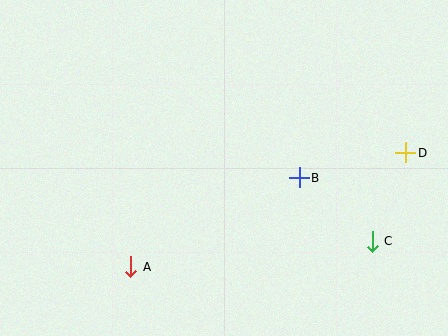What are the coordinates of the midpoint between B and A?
The midpoint between B and A is at (215, 222).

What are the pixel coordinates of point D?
Point D is at (406, 153).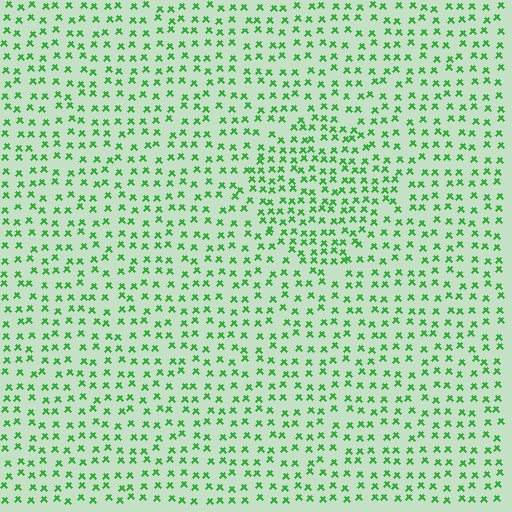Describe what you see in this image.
The image contains small green elements arranged at two different densities. A diamond-shaped region is visible where the elements are more densely packed than the surrounding area.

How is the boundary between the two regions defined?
The boundary is defined by a change in element density (approximately 1.5x ratio). All elements are the same color, size, and shape.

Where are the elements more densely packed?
The elements are more densely packed inside the diamond boundary.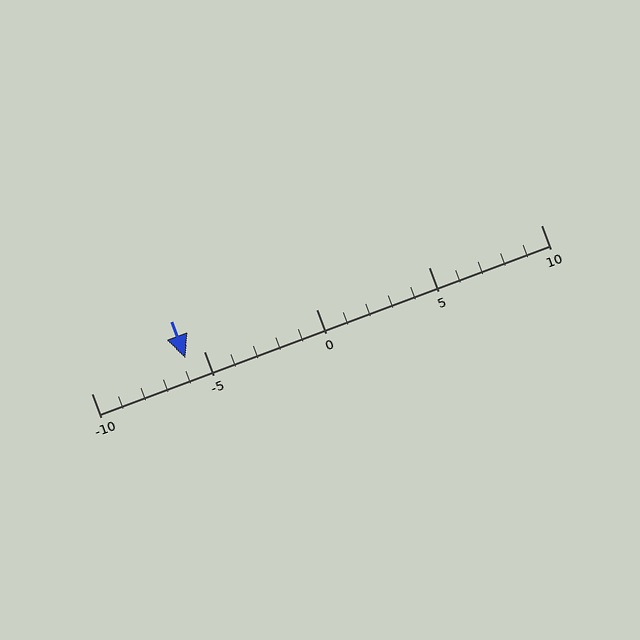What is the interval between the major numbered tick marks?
The major tick marks are spaced 5 units apart.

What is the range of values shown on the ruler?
The ruler shows values from -10 to 10.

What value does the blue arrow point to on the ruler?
The blue arrow points to approximately -6.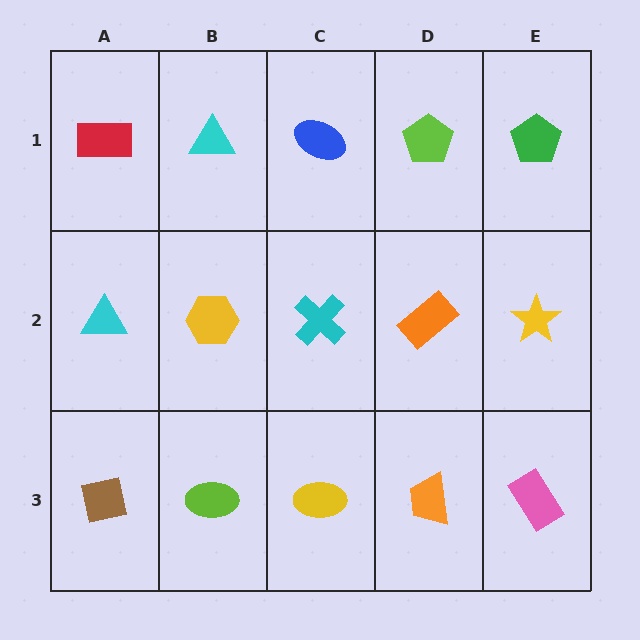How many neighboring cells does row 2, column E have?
3.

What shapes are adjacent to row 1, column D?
An orange rectangle (row 2, column D), a blue ellipse (row 1, column C), a green pentagon (row 1, column E).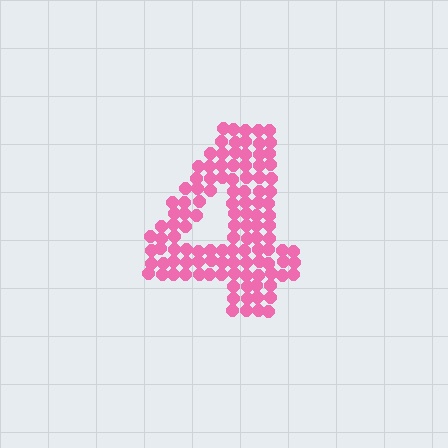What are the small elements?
The small elements are circles.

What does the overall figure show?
The overall figure shows the digit 4.